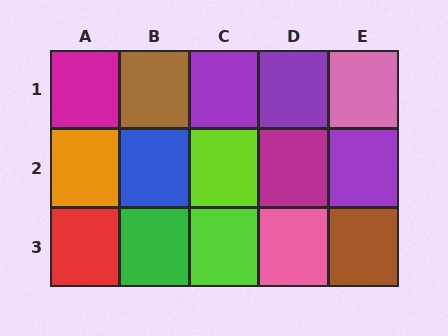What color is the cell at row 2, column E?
Purple.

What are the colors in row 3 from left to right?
Red, green, lime, pink, brown.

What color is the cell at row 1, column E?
Pink.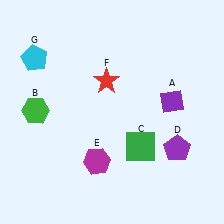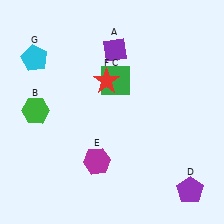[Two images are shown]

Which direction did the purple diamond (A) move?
The purple diamond (A) moved left.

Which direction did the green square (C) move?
The green square (C) moved up.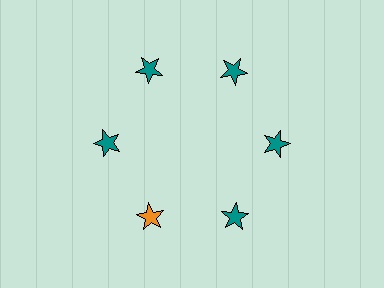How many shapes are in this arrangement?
There are 6 shapes arranged in a ring pattern.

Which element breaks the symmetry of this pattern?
The orange star at roughly the 7 o'clock position breaks the symmetry. All other shapes are teal stars.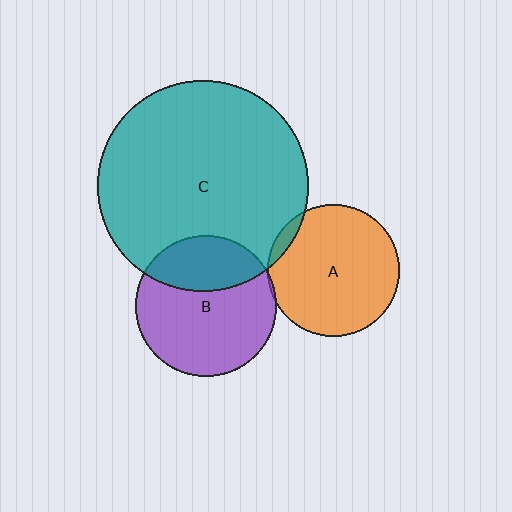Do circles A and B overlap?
Yes.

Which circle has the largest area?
Circle C (teal).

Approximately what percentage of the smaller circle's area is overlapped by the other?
Approximately 5%.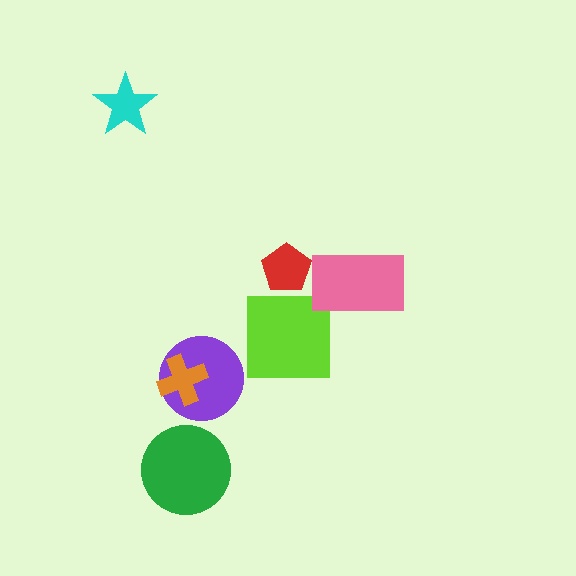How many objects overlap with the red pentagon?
0 objects overlap with the red pentagon.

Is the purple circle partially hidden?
Yes, it is partially covered by another shape.